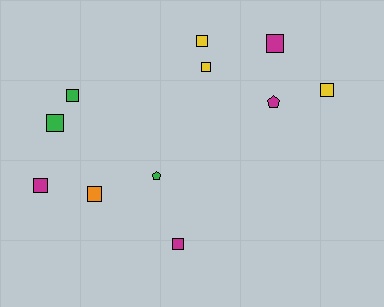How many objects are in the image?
There are 11 objects.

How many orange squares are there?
There is 1 orange square.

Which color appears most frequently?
Magenta, with 4 objects.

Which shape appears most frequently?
Square, with 9 objects.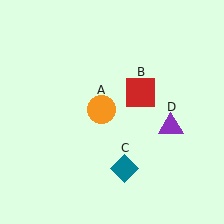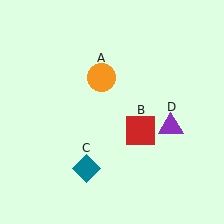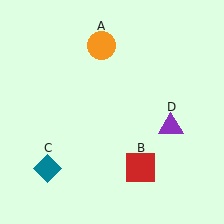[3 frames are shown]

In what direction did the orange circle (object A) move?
The orange circle (object A) moved up.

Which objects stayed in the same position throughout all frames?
Purple triangle (object D) remained stationary.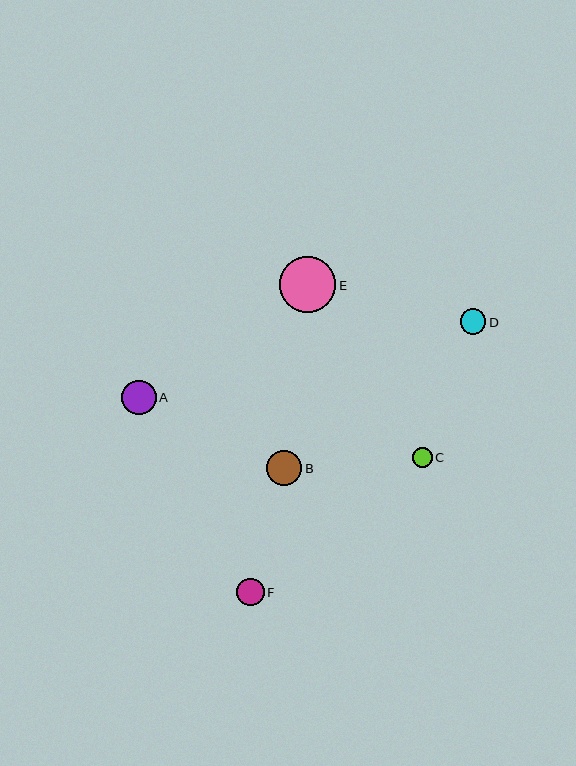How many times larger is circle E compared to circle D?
Circle E is approximately 2.2 times the size of circle D.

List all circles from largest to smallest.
From largest to smallest: E, B, A, F, D, C.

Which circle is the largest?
Circle E is the largest with a size of approximately 56 pixels.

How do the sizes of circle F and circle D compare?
Circle F and circle D are approximately the same size.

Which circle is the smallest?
Circle C is the smallest with a size of approximately 20 pixels.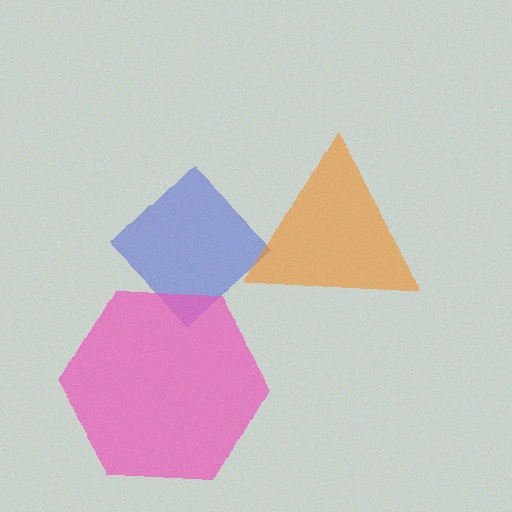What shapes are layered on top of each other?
The layered shapes are: a blue diamond, a pink hexagon, an orange triangle.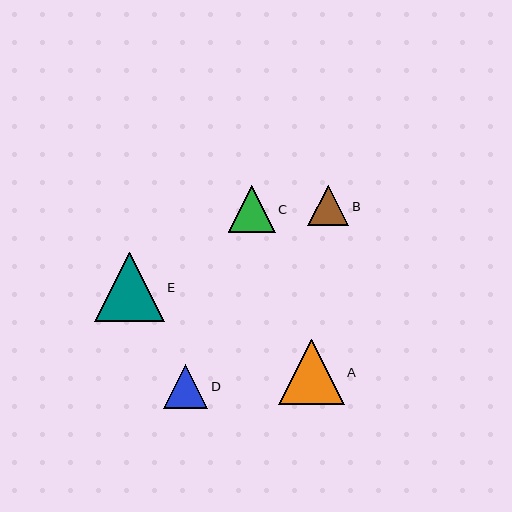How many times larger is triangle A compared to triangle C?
Triangle A is approximately 1.4 times the size of triangle C.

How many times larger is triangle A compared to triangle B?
Triangle A is approximately 1.6 times the size of triangle B.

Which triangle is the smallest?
Triangle B is the smallest with a size of approximately 41 pixels.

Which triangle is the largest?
Triangle E is the largest with a size of approximately 69 pixels.